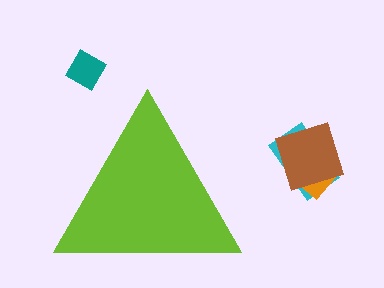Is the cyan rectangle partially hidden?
No, the cyan rectangle is fully visible.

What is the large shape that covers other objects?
A lime triangle.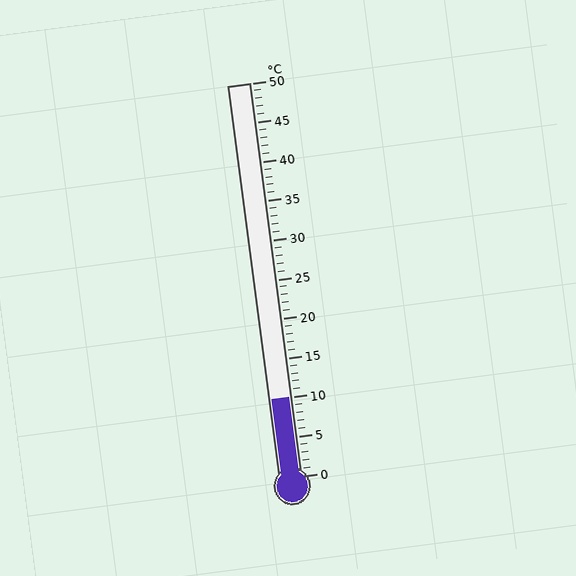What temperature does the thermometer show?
The thermometer shows approximately 10°C.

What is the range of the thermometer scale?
The thermometer scale ranges from 0°C to 50°C.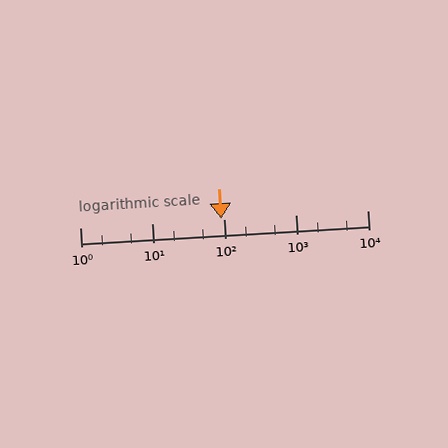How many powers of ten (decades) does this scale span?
The scale spans 4 decades, from 1 to 10000.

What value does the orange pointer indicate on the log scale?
The pointer indicates approximately 92.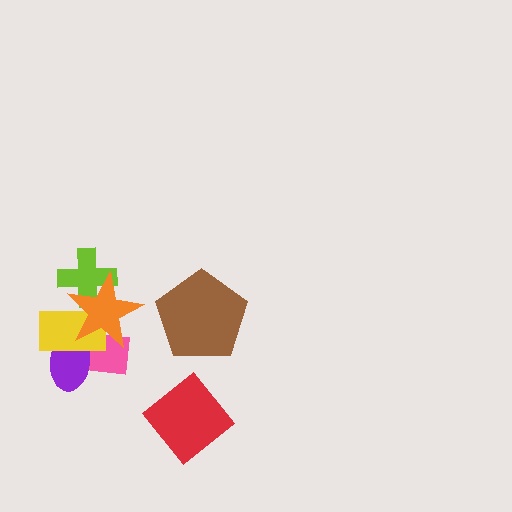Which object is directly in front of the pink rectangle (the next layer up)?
The purple ellipse is directly in front of the pink rectangle.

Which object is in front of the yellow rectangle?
The orange star is in front of the yellow rectangle.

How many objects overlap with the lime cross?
2 objects overlap with the lime cross.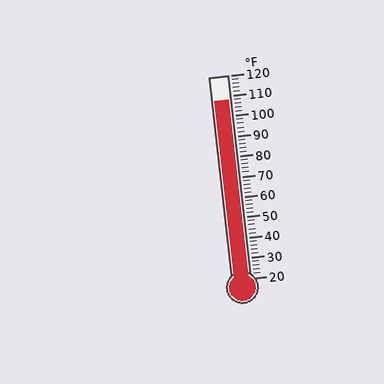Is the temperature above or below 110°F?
The temperature is below 110°F.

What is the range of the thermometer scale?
The thermometer scale ranges from 20°F to 120°F.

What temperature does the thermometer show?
The thermometer shows approximately 108°F.